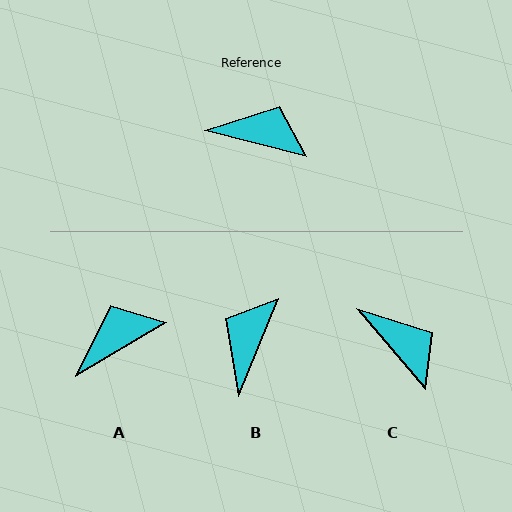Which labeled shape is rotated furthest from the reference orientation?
B, about 82 degrees away.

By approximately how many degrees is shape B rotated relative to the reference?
Approximately 82 degrees counter-clockwise.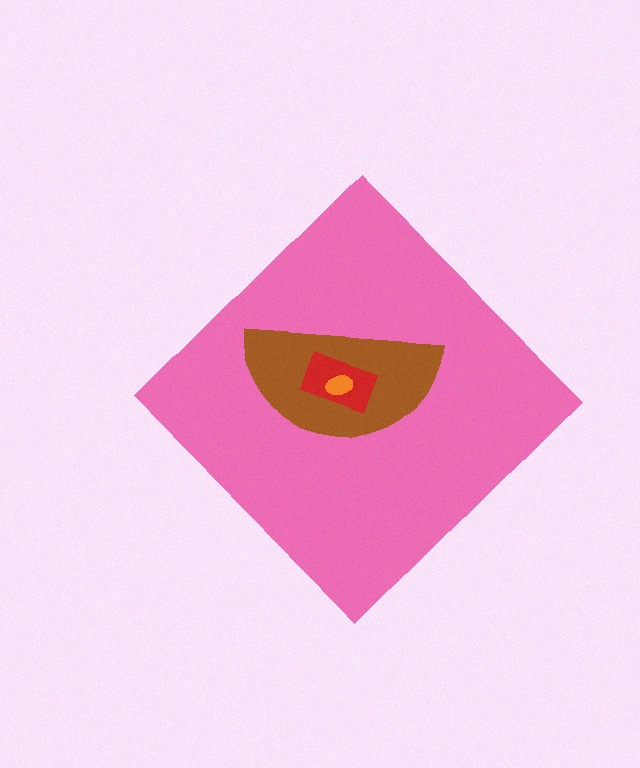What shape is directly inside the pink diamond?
The brown semicircle.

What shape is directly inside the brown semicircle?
The red rectangle.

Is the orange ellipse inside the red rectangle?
Yes.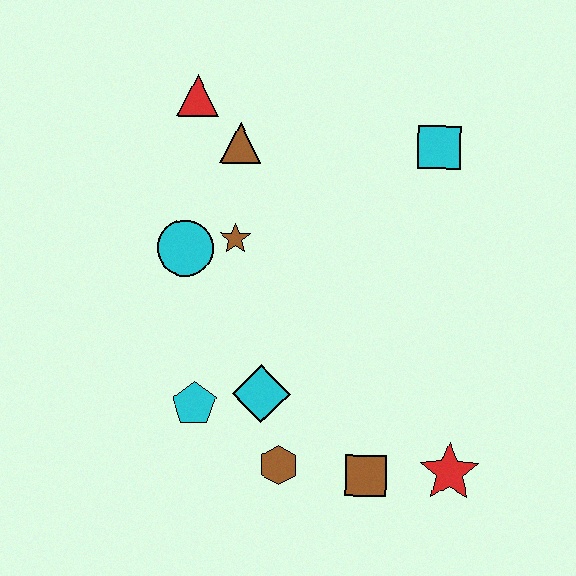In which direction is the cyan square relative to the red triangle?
The cyan square is to the right of the red triangle.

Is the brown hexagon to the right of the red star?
No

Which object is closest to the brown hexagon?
The cyan diamond is closest to the brown hexagon.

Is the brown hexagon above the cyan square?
No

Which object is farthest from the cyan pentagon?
The cyan square is farthest from the cyan pentagon.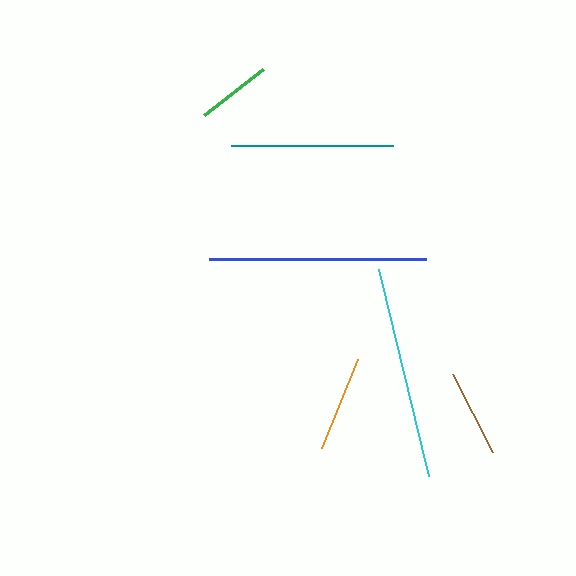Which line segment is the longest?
The blue line is the longest at approximately 217 pixels.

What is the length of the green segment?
The green segment is approximately 74 pixels long.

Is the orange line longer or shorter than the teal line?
The teal line is longer than the orange line.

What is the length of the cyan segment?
The cyan segment is approximately 213 pixels long.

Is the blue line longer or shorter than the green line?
The blue line is longer than the green line.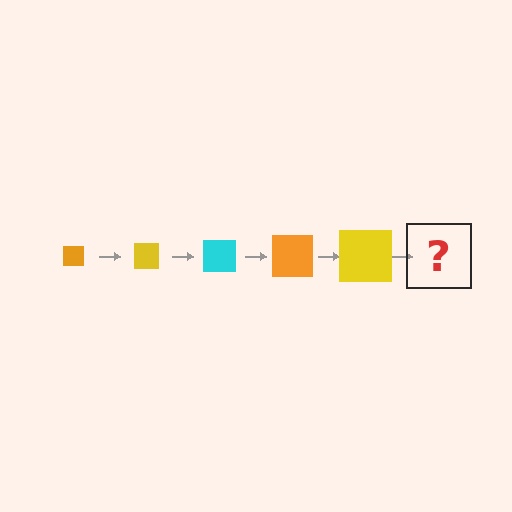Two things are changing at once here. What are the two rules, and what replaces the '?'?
The two rules are that the square grows larger each step and the color cycles through orange, yellow, and cyan. The '?' should be a cyan square, larger than the previous one.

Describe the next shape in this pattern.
It should be a cyan square, larger than the previous one.